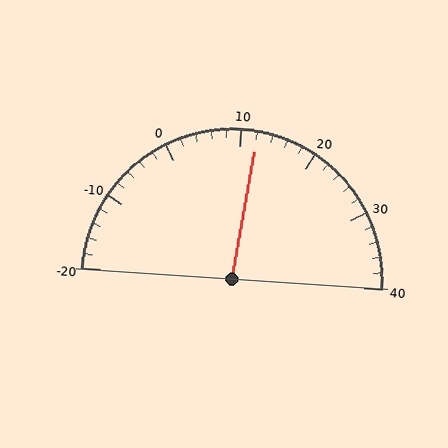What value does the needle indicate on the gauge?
The needle indicates approximately 12.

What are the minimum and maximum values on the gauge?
The gauge ranges from -20 to 40.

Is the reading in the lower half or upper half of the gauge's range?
The reading is in the upper half of the range (-20 to 40).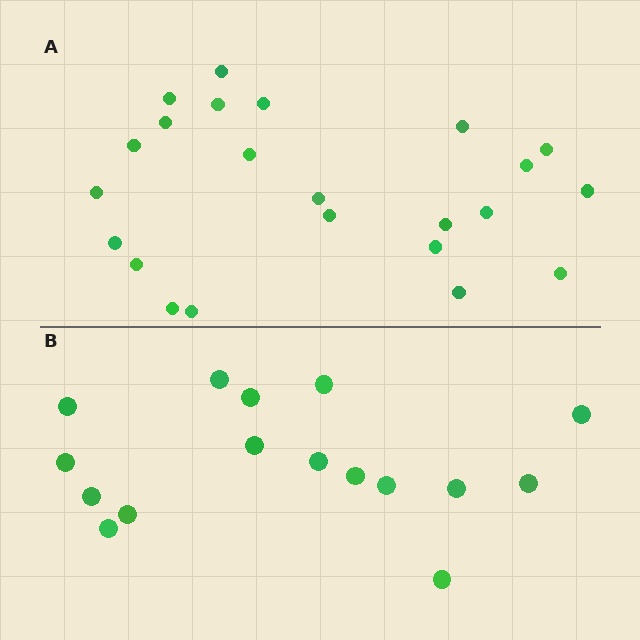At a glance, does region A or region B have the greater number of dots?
Region A (the top region) has more dots.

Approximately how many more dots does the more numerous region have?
Region A has roughly 8 or so more dots than region B.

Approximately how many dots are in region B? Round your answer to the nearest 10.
About 20 dots. (The exact count is 16, which rounds to 20.)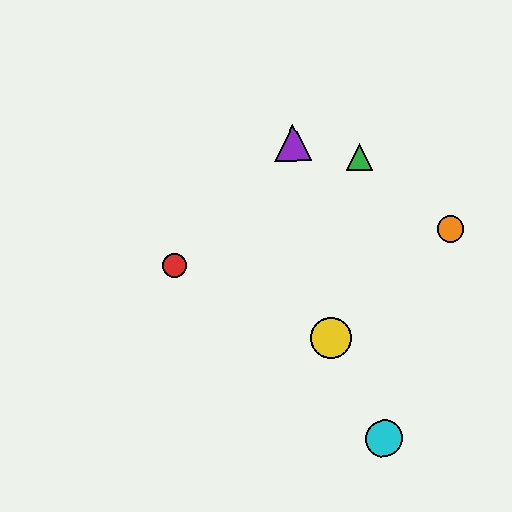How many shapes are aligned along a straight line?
3 shapes (the blue circle, the yellow circle, the cyan circle) are aligned along a straight line.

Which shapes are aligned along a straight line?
The blue circle, the yellow circle, the cyan circle are aligned along a straight line.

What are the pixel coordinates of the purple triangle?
The purple triangle is at (293, 143).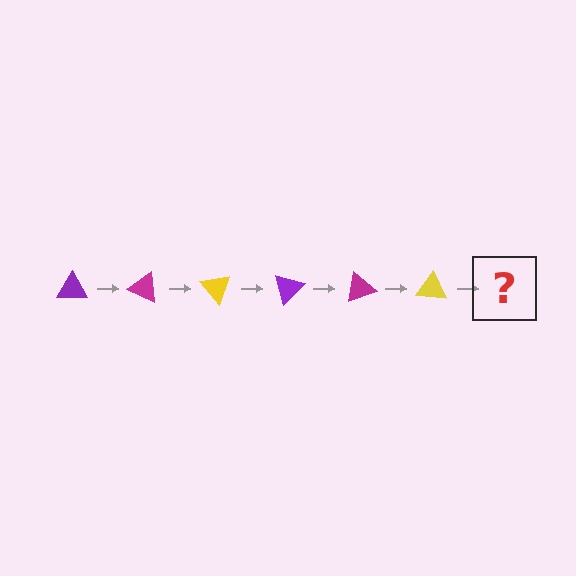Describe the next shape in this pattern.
It should be a purple triangle, rotated 150 degrees from the start.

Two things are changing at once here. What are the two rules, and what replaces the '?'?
The two rules are that it rotates 25 degrees each step and the color cycles through purple, magenta, and yellow. The '?' should be a purple triangle, rotated 150 degrees from the start.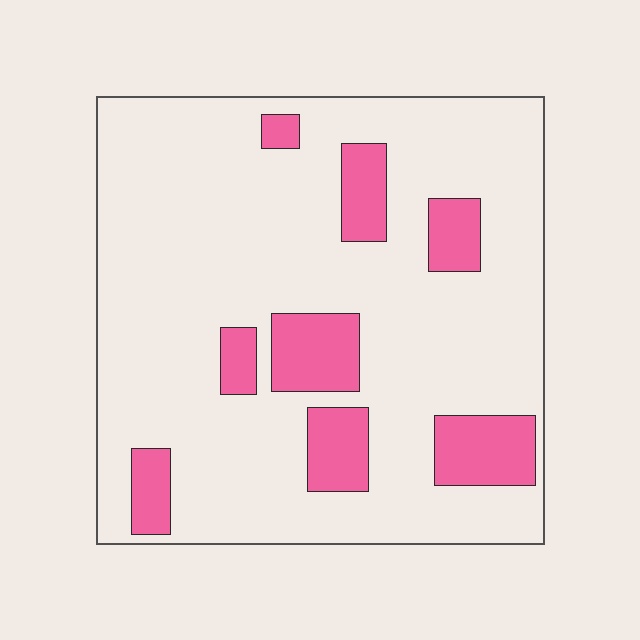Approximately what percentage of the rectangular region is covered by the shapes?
Approximately 20%.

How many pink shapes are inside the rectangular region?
8.